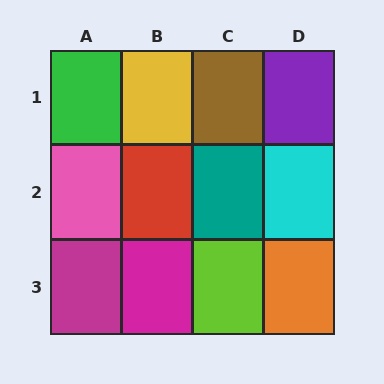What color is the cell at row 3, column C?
Lime.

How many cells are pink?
1 cell is pink.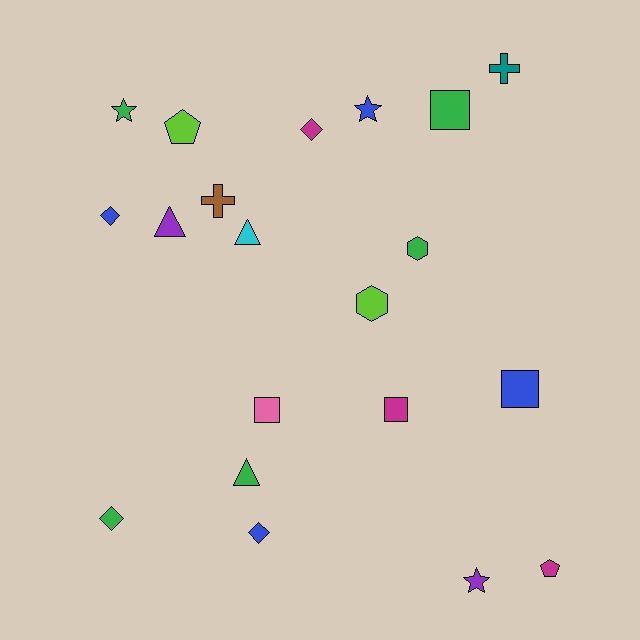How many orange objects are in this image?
There are no orange objects.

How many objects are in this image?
There are 20 objects.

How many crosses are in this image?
There are 2 crosses.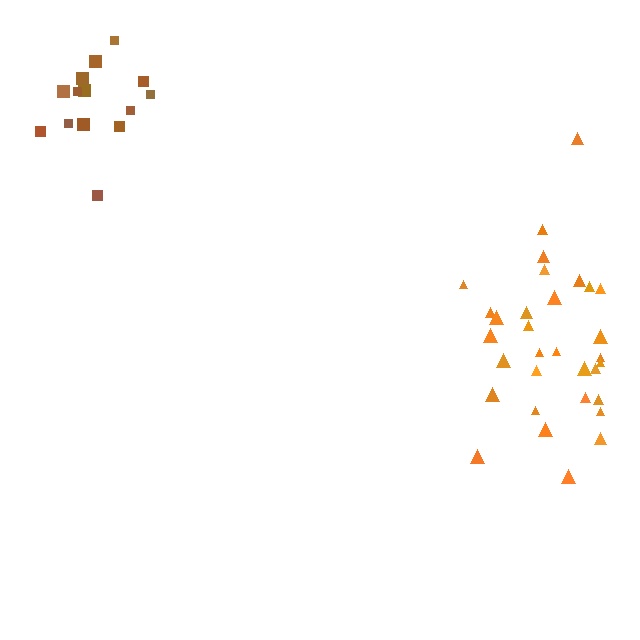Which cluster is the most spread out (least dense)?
Orange.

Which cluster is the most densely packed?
Brown.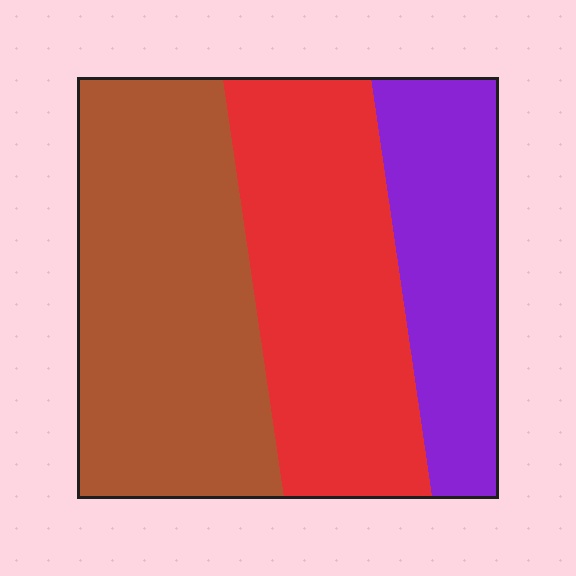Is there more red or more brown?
Brown.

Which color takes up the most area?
Brown, at roughly 40%.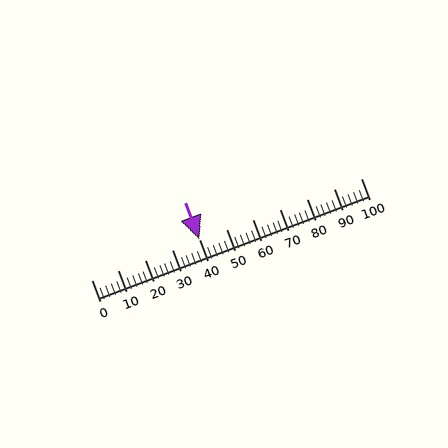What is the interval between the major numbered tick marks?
The major tick marks are spaced 10 units apart.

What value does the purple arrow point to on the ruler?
The purple arrow points to approximately 40.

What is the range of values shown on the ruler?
The ruler shows values from 0 to 100.